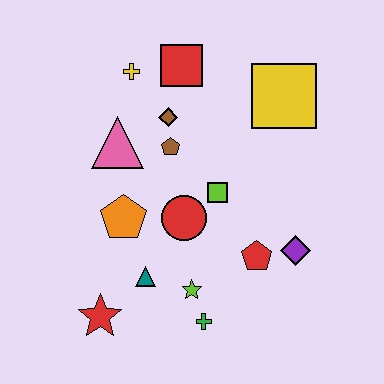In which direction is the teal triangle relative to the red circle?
The teal triangle is below the red circle.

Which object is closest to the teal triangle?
The lime star is closest to the teal triangle.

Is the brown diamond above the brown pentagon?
Yes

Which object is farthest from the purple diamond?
The yellow cross is farthest from the purple diamond.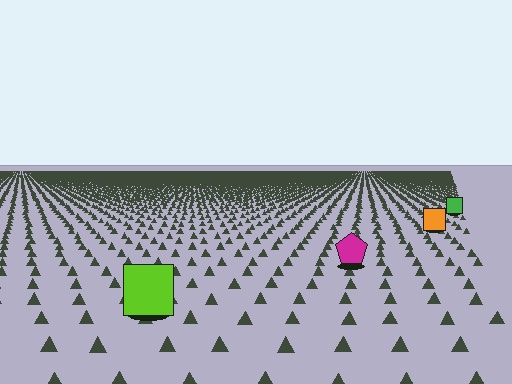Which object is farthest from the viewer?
The green square is farthest from the viewer. It appears smaller and the ground texture around it is denser.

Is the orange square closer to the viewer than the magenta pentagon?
No. The magenta pentagon is closer — you can tell from the texture gradient: the ground texture is coarser near it.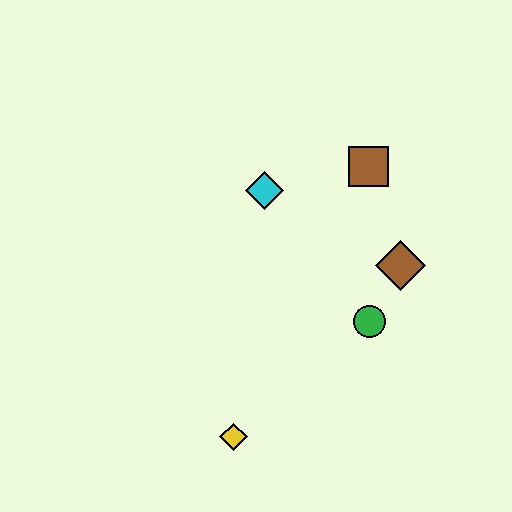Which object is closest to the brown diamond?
The green circle is closest to the brown diamond.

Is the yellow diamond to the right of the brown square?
No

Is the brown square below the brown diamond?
No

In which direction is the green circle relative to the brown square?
The green circle is below the brown square.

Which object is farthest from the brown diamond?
The yellow diamond is farthest from the brown diamond.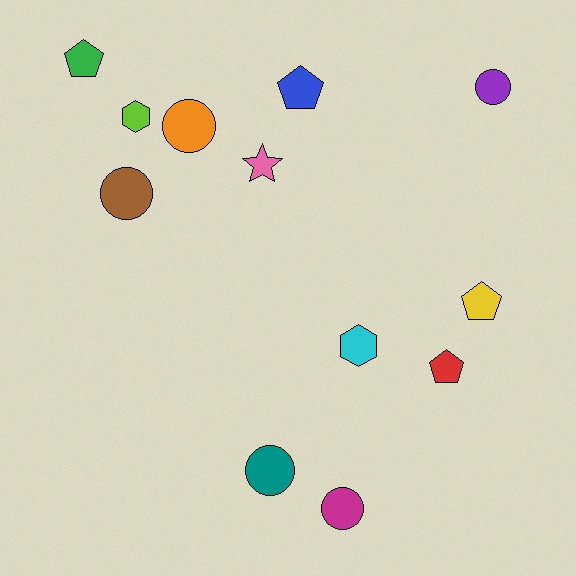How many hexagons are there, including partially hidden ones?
There are 2 hexagons.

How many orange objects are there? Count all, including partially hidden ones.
There is 1 orange object.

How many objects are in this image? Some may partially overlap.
There are 12 objects.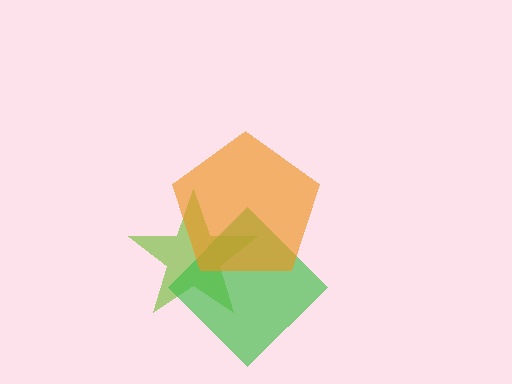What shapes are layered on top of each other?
The layered shapes are: a lime star, a green diamond, an orange pentagon.